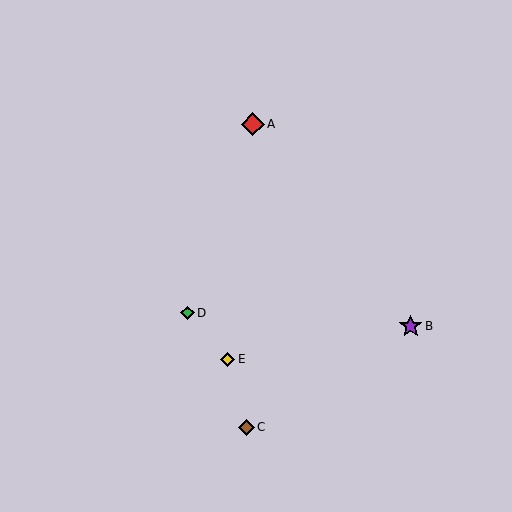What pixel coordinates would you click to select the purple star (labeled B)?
Click at (411, 326) to select the purple star B.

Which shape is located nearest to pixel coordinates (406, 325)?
The purple star (labeled B) at (411, 326) is nearest to that location.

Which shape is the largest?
The purple star (labeled B) is the largest.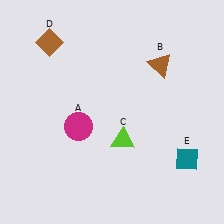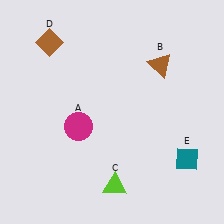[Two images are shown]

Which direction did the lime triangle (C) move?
The lime triangle (C) moved down.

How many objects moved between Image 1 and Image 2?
1 object moved between the two images.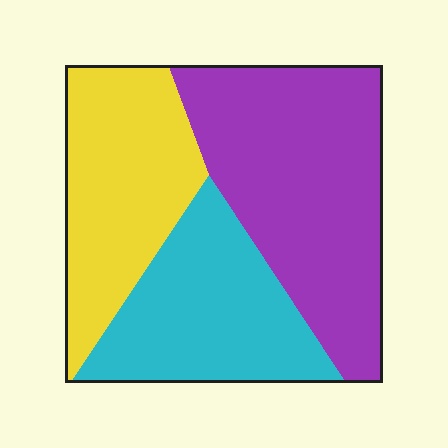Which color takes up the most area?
Purple, at roughly 45%.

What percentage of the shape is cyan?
Cyan takes up about one quarter (1/4) of the shape.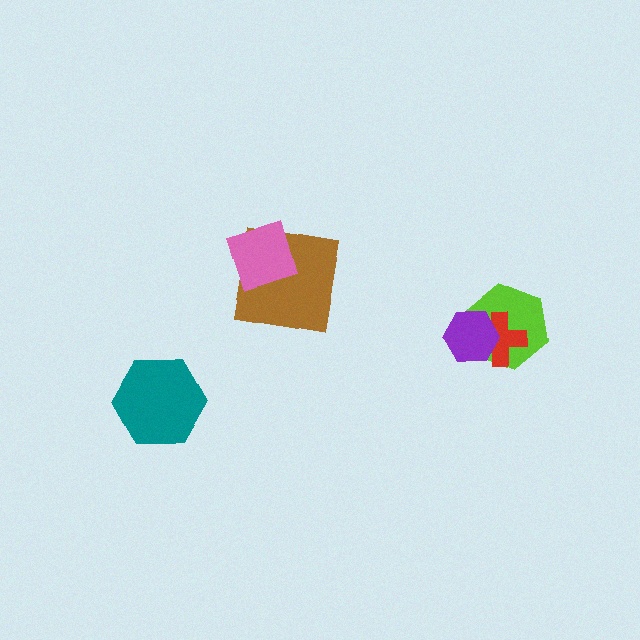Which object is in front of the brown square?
The pink diamond is in front of the brown square.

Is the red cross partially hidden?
Yes, it is partially covered by another shape.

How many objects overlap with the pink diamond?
1 object overlaps with the pink diamond.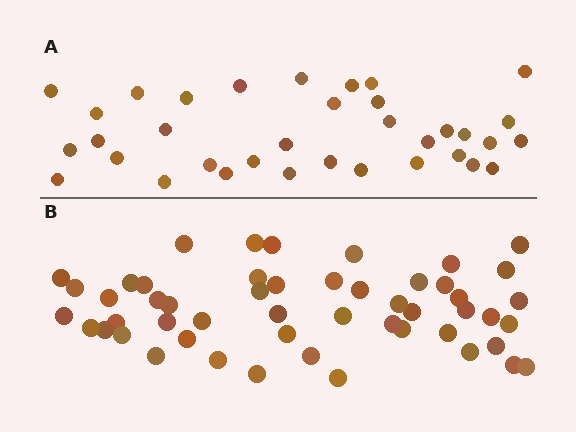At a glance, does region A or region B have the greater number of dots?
Region B (the bottom region) has more dots.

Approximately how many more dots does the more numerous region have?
Region B has approximately 15 more dots than region A.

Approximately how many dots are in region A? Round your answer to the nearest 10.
About 40 dots. (The exact count is 35, which rounds to 40.)